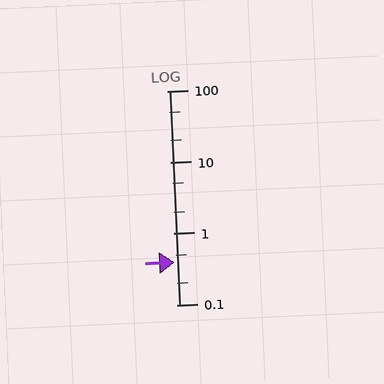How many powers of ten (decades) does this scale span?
The scale spans 3 decades, from 0.1 to 100.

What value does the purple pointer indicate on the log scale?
The pointer indicates approximately 0.4.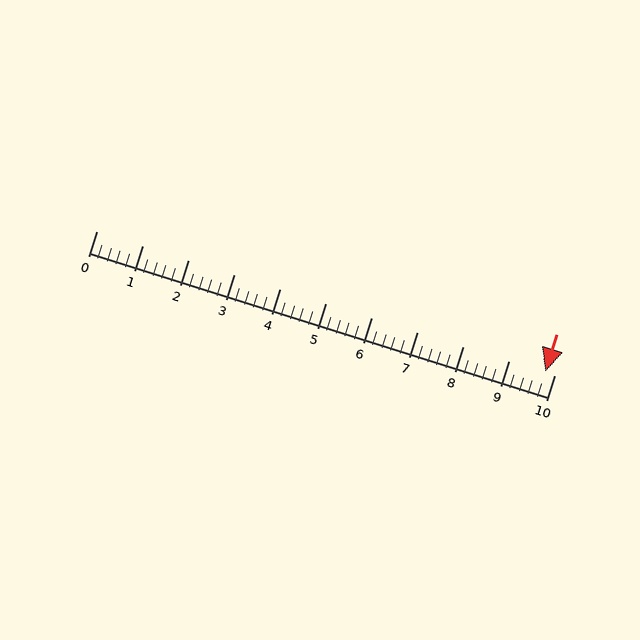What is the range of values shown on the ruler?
The ruler shows values from 0 to 10.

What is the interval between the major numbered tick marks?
The major tick marks are spaced 1 units apart.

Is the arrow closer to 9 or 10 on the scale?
The arrow is closer to 10.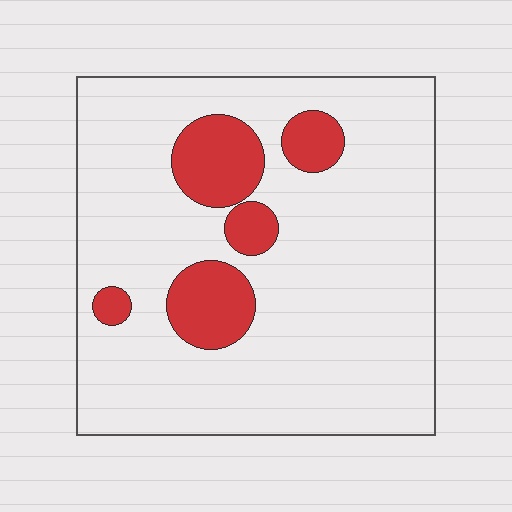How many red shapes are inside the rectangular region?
5.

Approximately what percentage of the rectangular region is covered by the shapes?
Approximately 15%.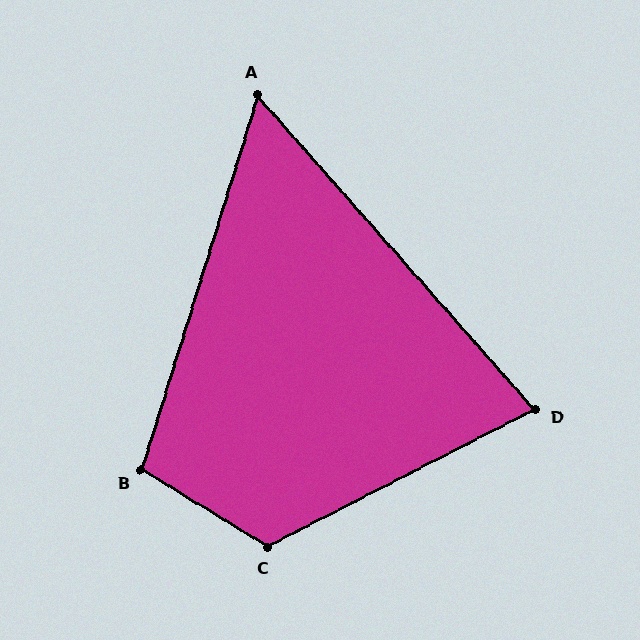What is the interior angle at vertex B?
Approximately 104 degrees (obtuse).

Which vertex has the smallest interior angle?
A, at approximately 59 degrees.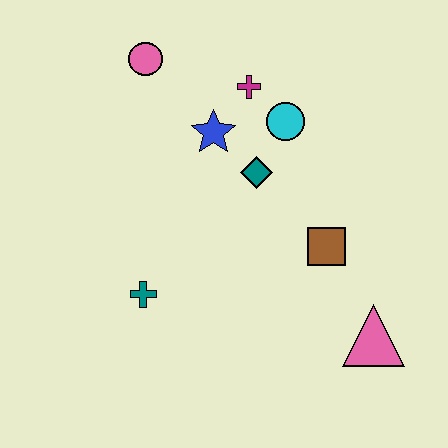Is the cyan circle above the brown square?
Yes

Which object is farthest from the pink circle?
The pink triangle is farthest from the pink circle.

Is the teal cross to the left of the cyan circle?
Yes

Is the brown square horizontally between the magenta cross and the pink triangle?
Yes